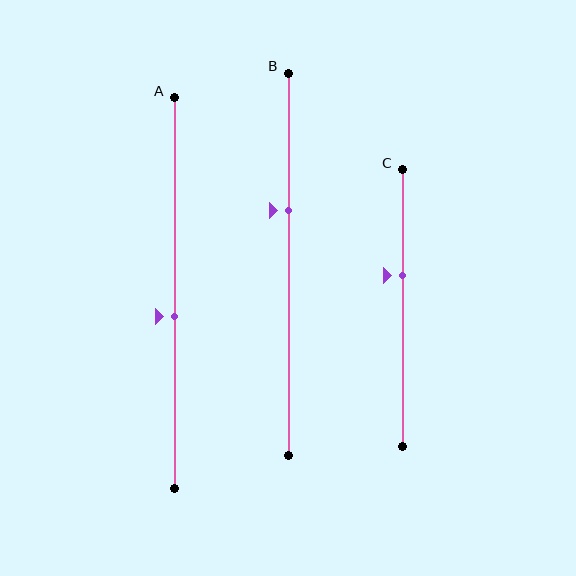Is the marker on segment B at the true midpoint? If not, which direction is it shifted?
No, the marker on segment B is shifted upward by about 14% of the segment length.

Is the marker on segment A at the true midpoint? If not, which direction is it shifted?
No, the marker on segment A is shifted downward by about 6% of the segment length.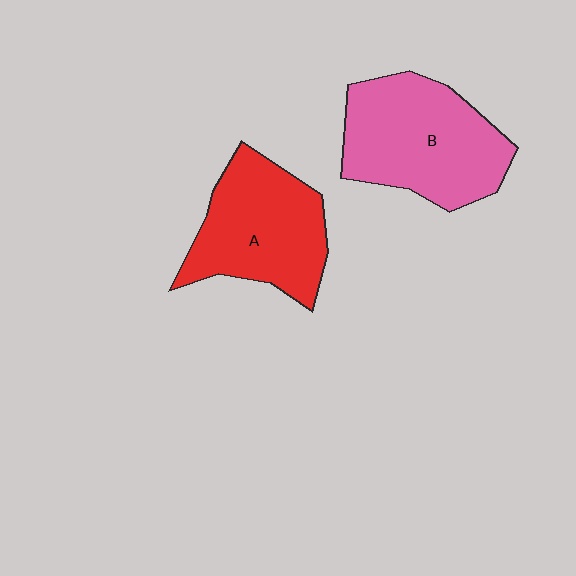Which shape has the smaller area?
Shape A (red).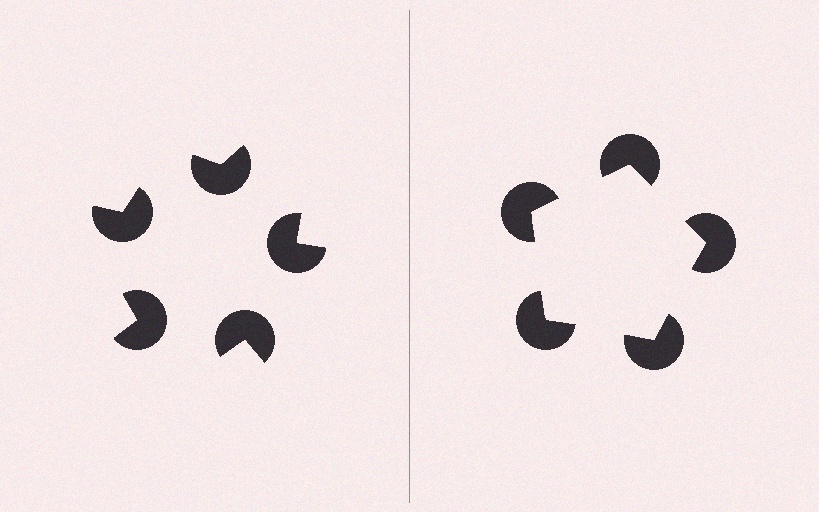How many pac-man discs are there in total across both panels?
10 — 5 on each side.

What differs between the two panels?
The pac-man discs are positioned identically on both sides; only the wedge orientations differ. On the right they align to a pentagon; on the left they are misaligned.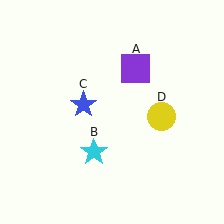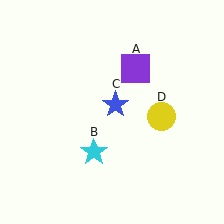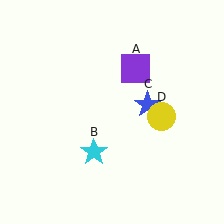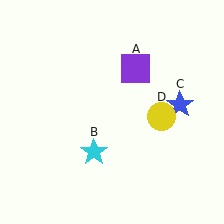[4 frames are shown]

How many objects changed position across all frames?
1 object changed position: blue star (object C).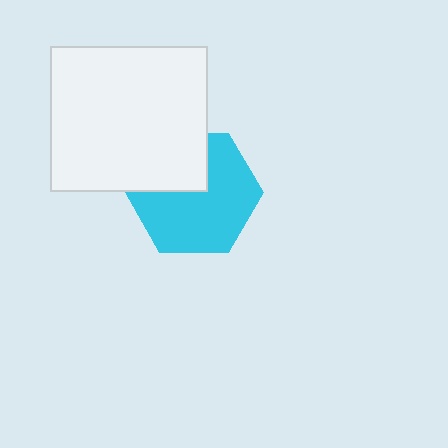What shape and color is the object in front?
The object in front is a white rectangle.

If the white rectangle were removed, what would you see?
You would see the complete cyan hexagon.